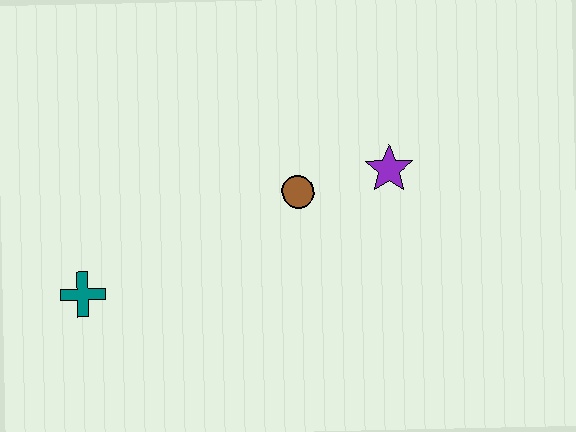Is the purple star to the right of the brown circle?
Yes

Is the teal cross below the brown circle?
Yes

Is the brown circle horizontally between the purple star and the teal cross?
Yes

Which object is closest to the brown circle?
The purple star is closest to the brown circle.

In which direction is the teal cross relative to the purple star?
The teal cross is to the left of the purple star.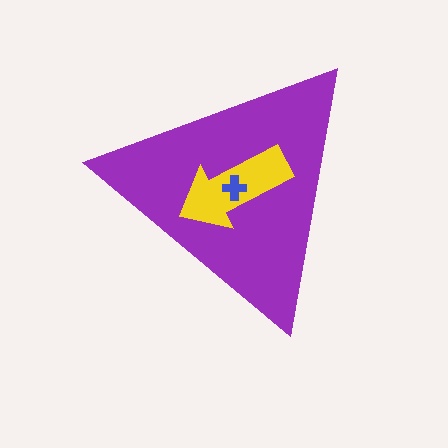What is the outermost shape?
The purple triangle.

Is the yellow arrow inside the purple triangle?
Yes.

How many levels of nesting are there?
3.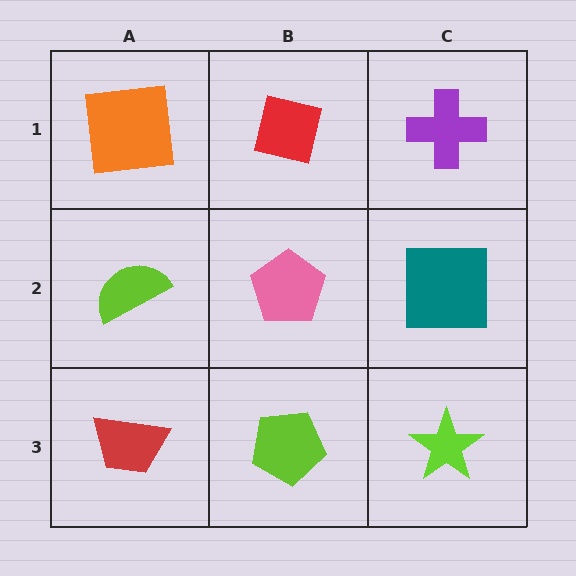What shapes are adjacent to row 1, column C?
A teal square (row 2, column C), a red square (row 1, column B).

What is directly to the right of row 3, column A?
A lime pentagon.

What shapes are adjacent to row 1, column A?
A lime semicircle (row 2, column A), a red square (row 1, column B).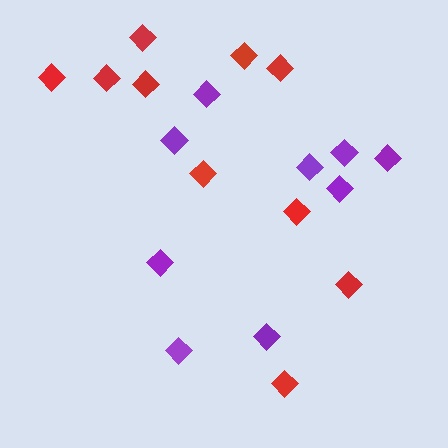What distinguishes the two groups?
There are 2 groups: one group of purple diamonds (9) and one group of red diamonds (10).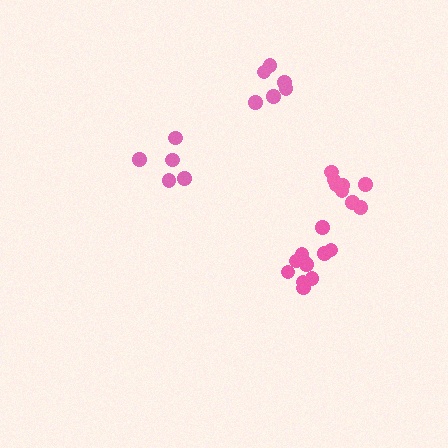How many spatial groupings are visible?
There are 4 spatial groupings.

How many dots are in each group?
Group 1: 5 dots, Group 2: 11 dots, Group 3: 6 dots, Group 4: 8 dots (30 total).